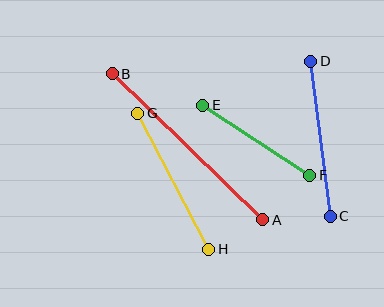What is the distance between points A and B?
The distance is approximately 210 pixels.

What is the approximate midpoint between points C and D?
The midpoint is at approximately (321, 139) pixels.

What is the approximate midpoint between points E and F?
The midpoint is at approximately (256, 140) pixels.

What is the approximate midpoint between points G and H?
The midpoint is at approximately (173, 181) pixels.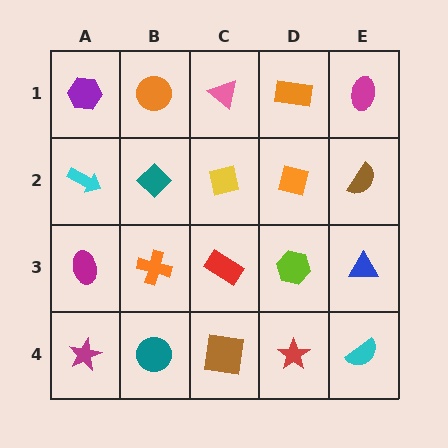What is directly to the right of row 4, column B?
A brown square.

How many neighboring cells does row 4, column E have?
2.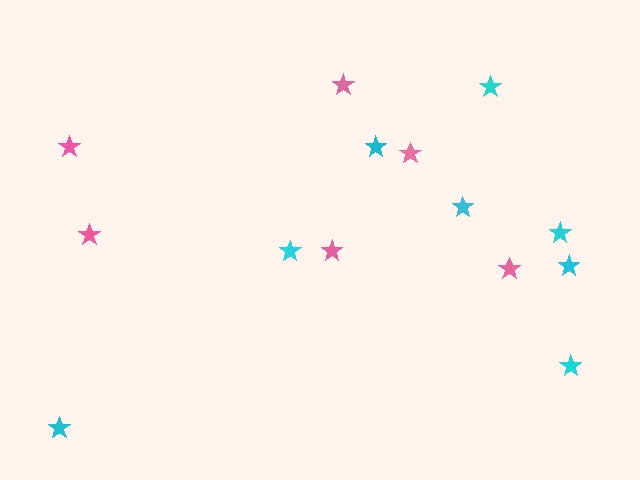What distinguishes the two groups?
There are 2 groups: one group of pink stars (6) and one group of cyan stars (8).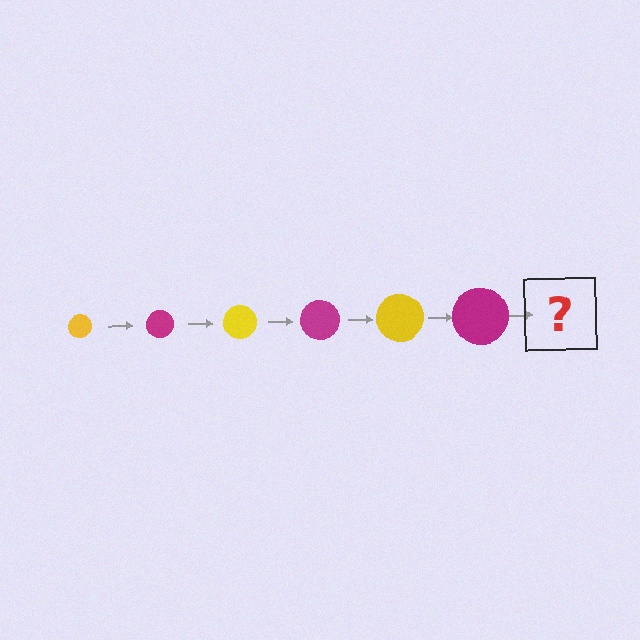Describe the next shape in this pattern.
It should be a yellow circle, larger than the previous one.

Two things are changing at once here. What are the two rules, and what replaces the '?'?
The two rules are that the circle grows larger each step and the color cycles through yellow and magenta. The '?' should be a yellow circle, larger than the previous one.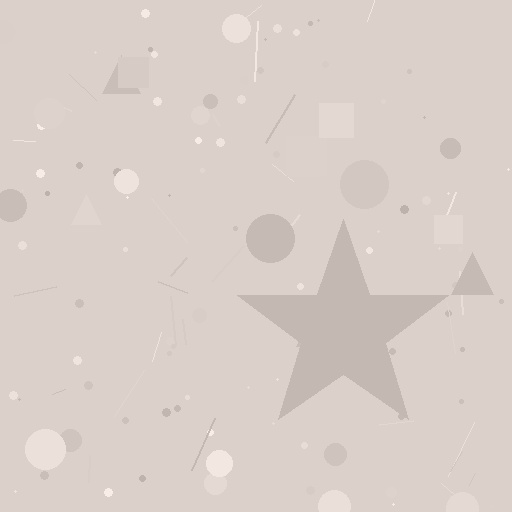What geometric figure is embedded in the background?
A star is embedded in the background.